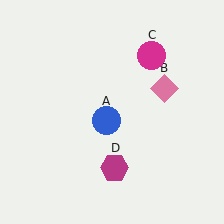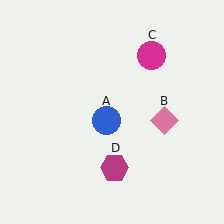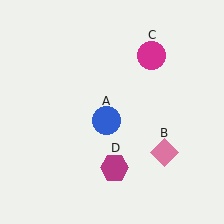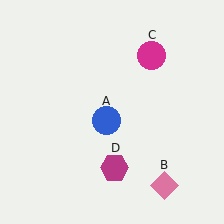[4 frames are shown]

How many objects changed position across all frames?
1 object changed position: pink diamond (object B).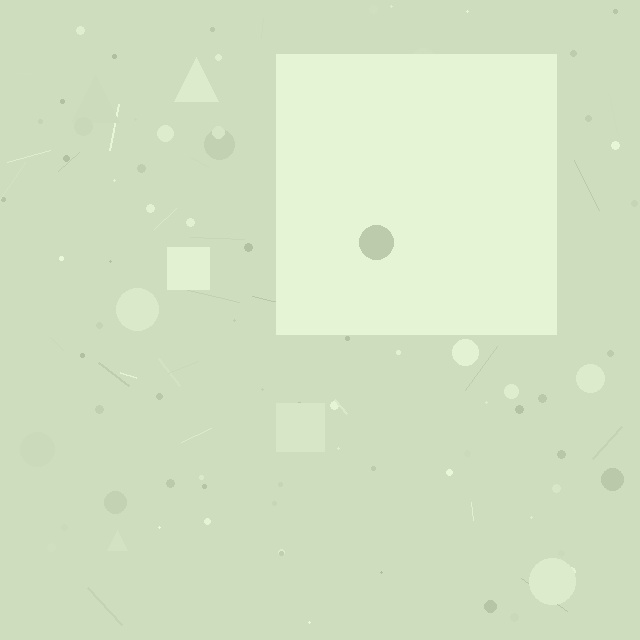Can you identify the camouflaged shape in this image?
The camouflaged shape is a square.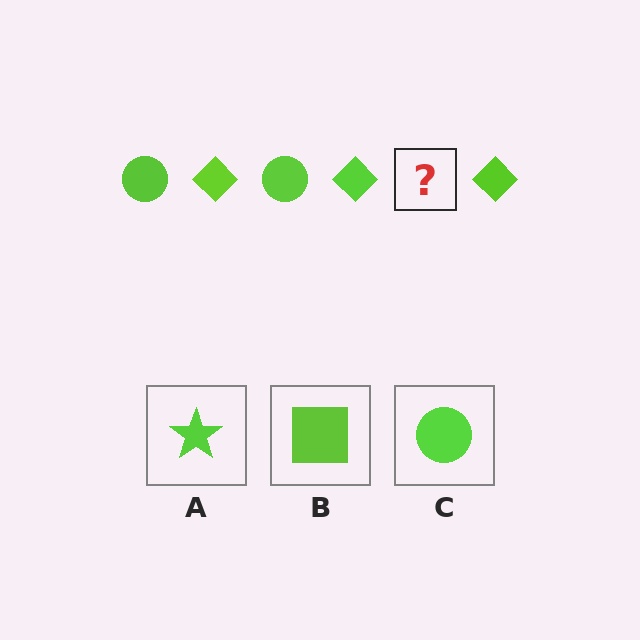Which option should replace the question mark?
Option C.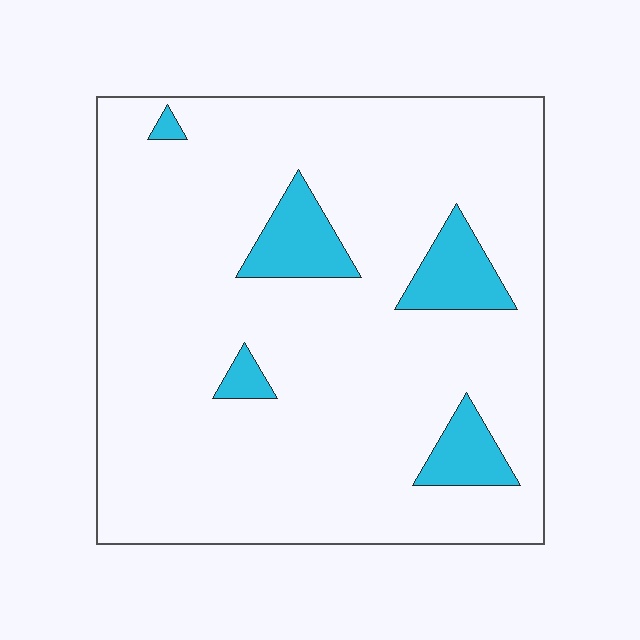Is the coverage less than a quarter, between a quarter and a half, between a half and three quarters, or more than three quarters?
Less than a quarter.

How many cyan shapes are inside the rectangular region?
5.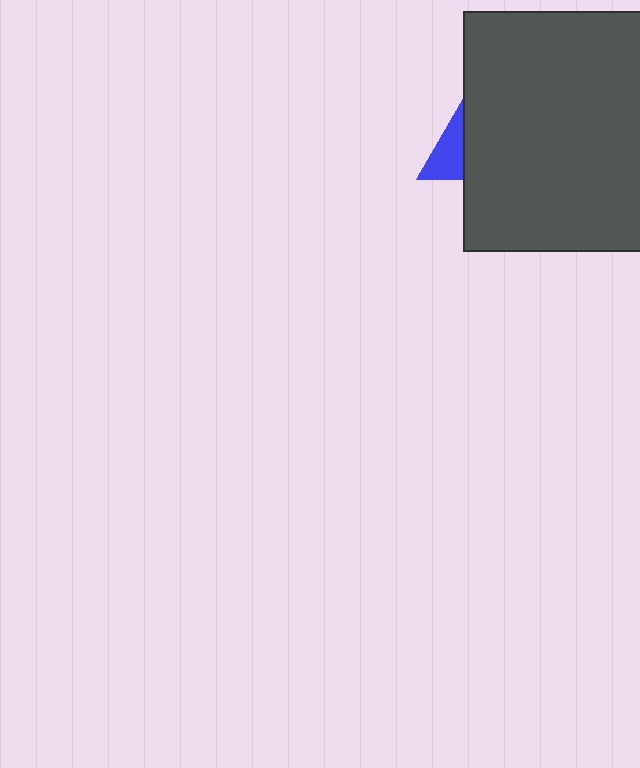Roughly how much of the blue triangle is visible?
A small part of it is visible (roughly 25%).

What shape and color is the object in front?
The object in front is a dark gray square.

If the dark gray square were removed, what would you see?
You would see the complete blue triangle.